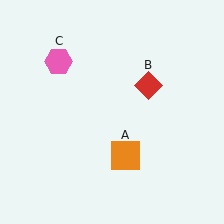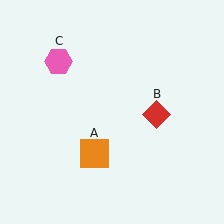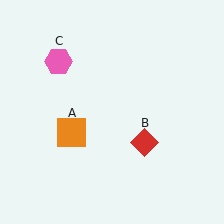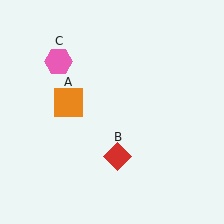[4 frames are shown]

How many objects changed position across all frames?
2 objects changed position: orange square (object A), red diamond (object B).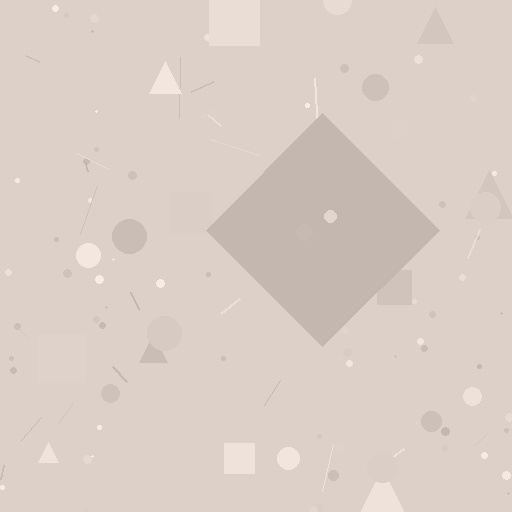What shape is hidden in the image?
A diamond is hidden in the image.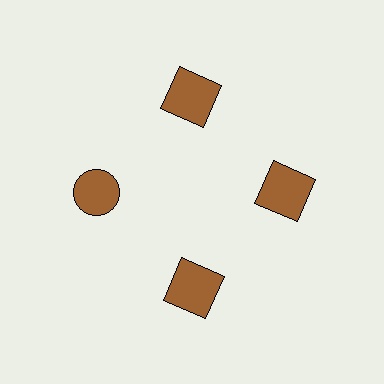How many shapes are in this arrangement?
There are 4 shapes arranged in a ring pattern.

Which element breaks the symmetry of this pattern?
The brown circle at roughly the 9 o'clock position breaks the symmetry. All other shapes are brown squares.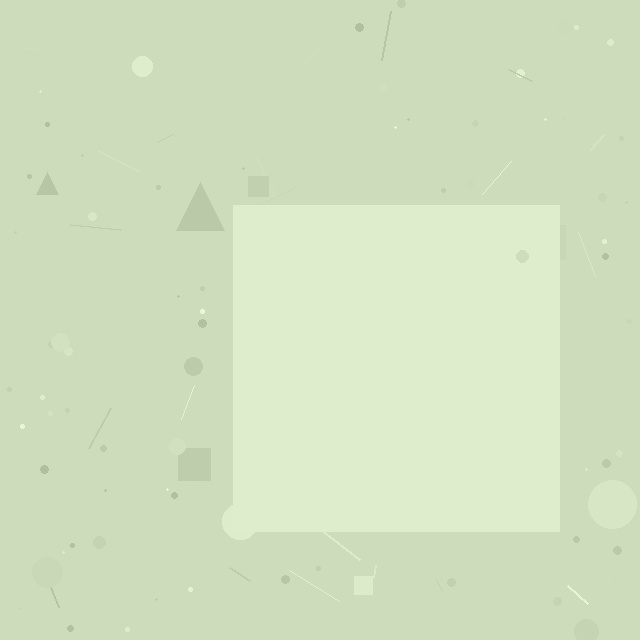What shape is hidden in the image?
A square is hidden in the image.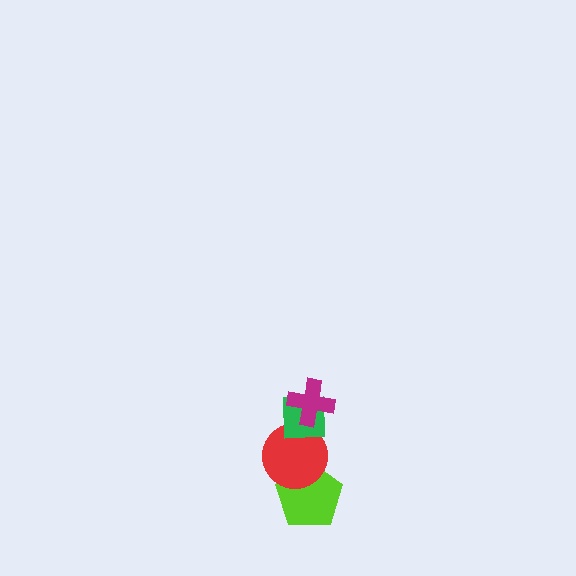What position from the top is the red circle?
The red circle is 3rd from the top.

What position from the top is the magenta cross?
The magenta cross is 1st from the top.